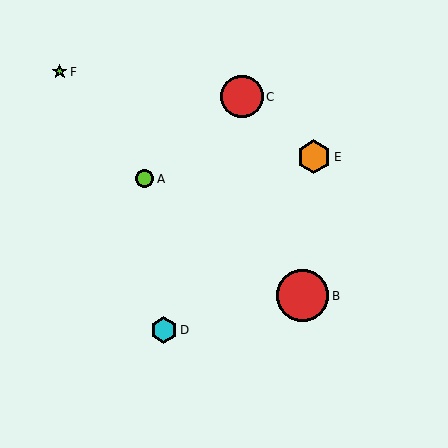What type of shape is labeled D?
Shape D is a cyan hexagon.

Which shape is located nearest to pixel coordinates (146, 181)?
The lime circle (labeled A) at (145, 179) is nearest to that location.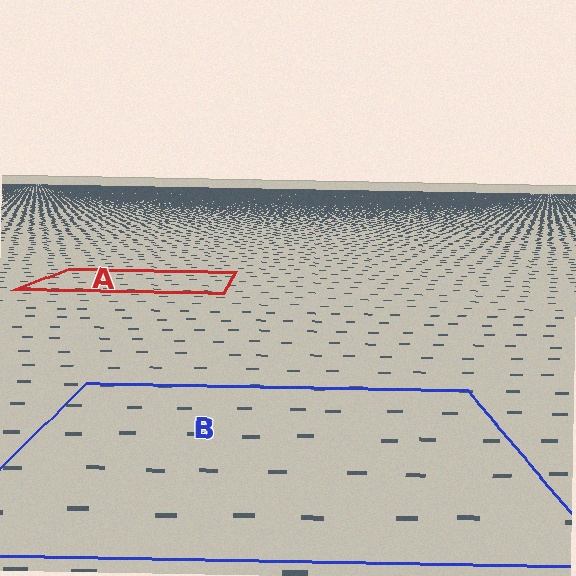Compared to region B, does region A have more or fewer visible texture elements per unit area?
Region A has more texture elements per unit area — they are packed more densely because it is farther away.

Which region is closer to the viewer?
Region B is closer. The texture elements there are larger and more spread out.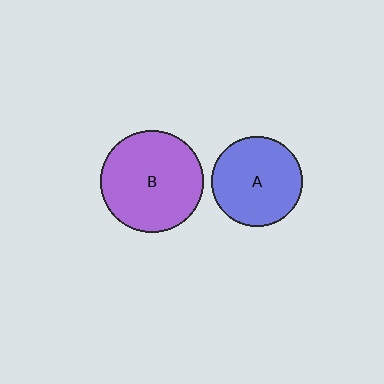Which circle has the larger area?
Circle B (purple).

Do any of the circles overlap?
No, none of the circles overlap.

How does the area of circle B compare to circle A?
Approximately 1.3 times.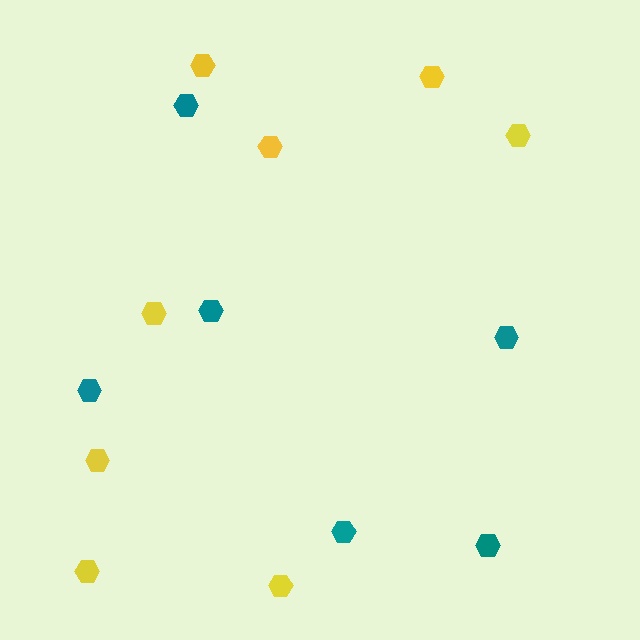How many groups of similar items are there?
There are 2 groups: one group of yellow hexagons (8) and one group of teal hexagons (6).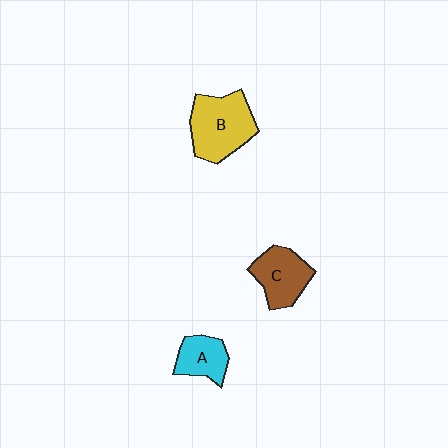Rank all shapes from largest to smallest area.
From largest to smallest: B (yellow), C (brown), A (cyan).